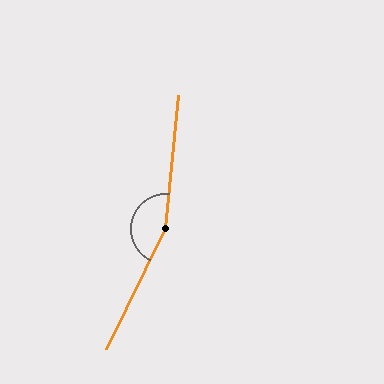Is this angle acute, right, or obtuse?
It is obtuse.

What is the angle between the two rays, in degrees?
Approximately 159 degrees.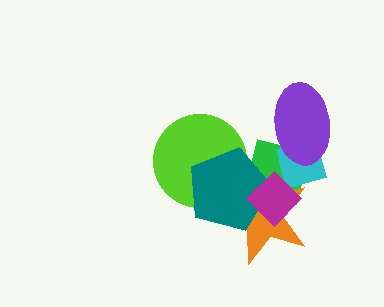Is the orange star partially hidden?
Yes, it is partially covered by another shape.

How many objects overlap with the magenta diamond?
4 objects overlap with the magenta diamond.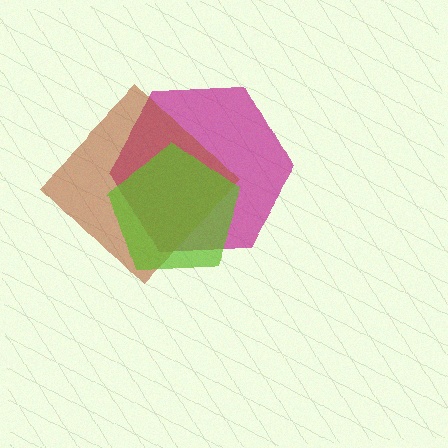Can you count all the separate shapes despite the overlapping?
Yes, there are 3 separate shapes.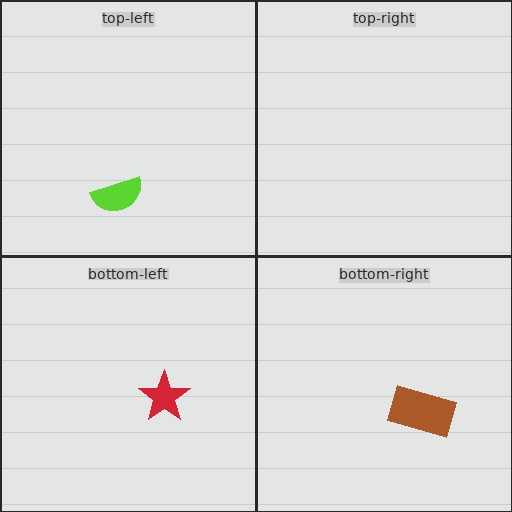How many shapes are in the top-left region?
1.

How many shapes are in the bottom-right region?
1.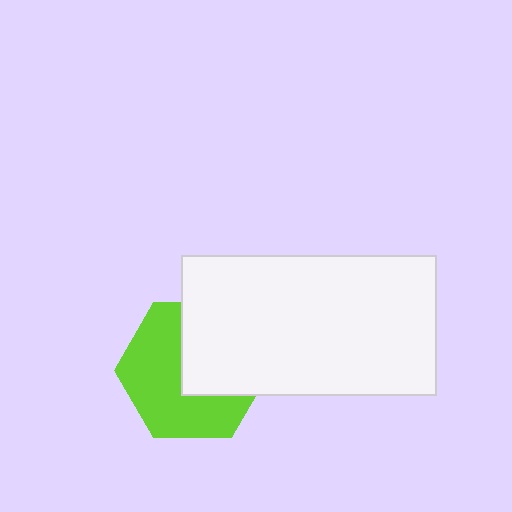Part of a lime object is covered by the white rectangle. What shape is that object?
It is a hexagon.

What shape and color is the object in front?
The object in front is a white rectangle.